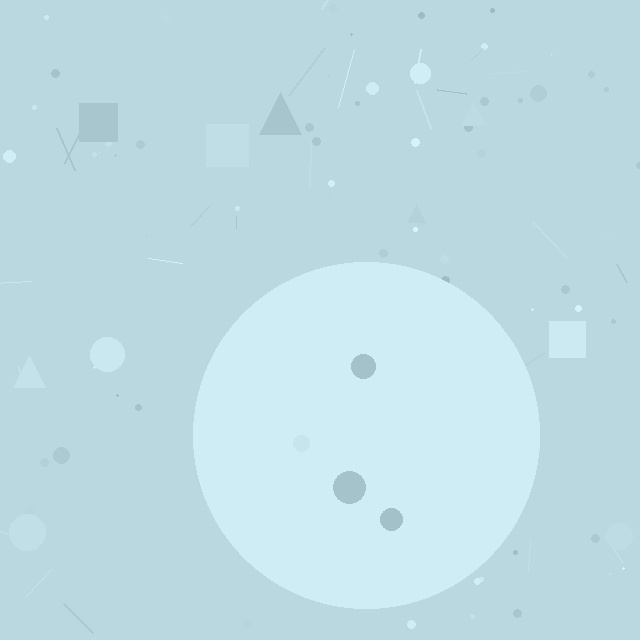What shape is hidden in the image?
A circle is hidden in the image.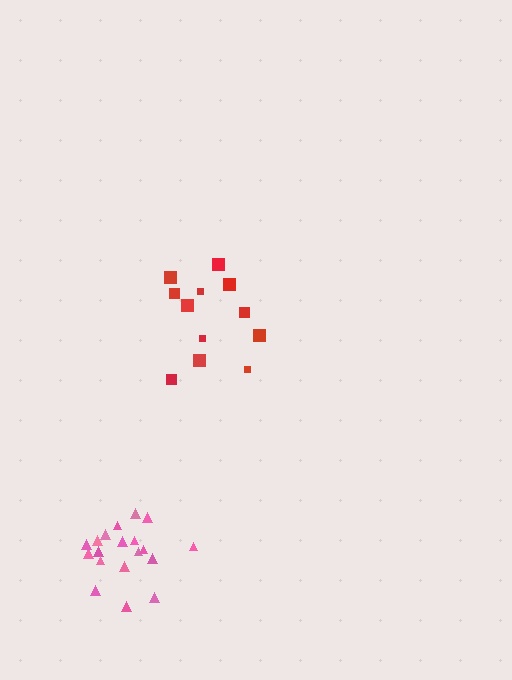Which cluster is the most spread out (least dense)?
Red.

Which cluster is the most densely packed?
Pink.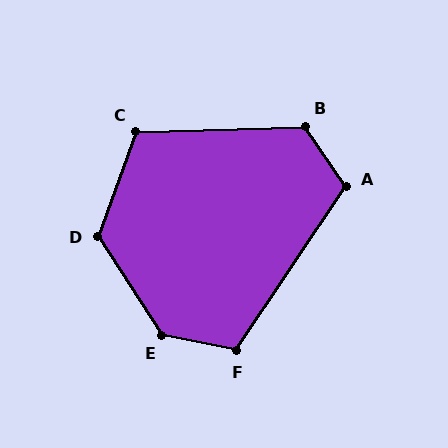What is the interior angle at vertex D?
Approximately 127 degrees (obtuse).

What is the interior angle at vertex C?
Approximately 112 degrees (obtuse).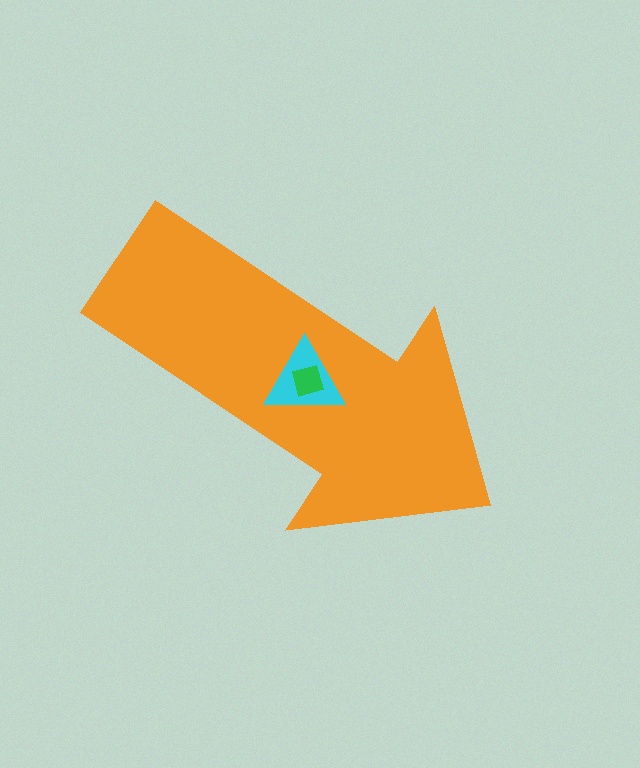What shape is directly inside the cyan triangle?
The green square.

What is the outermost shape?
The orange arrow.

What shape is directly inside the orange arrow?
The cyan triangle.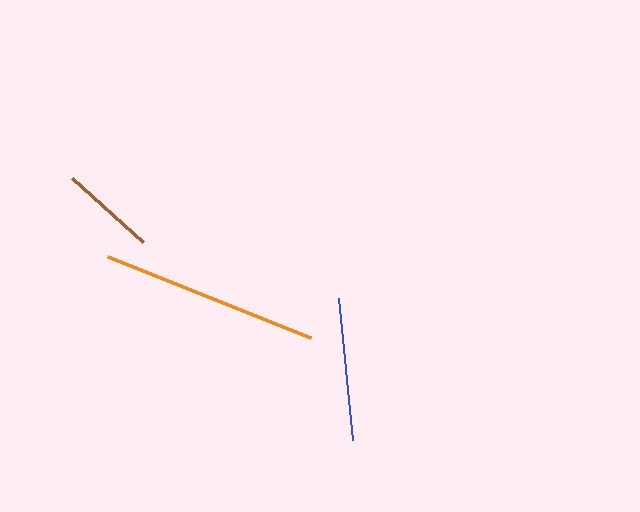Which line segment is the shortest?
The brown line is the shortest at approximately 95 pixels.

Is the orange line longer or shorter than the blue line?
The orange line is longer than the blue line.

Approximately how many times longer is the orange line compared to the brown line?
The orange line is approximately 2.3 times the length of the brown line.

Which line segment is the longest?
The orange line is the longest at approximately 219 pixels.